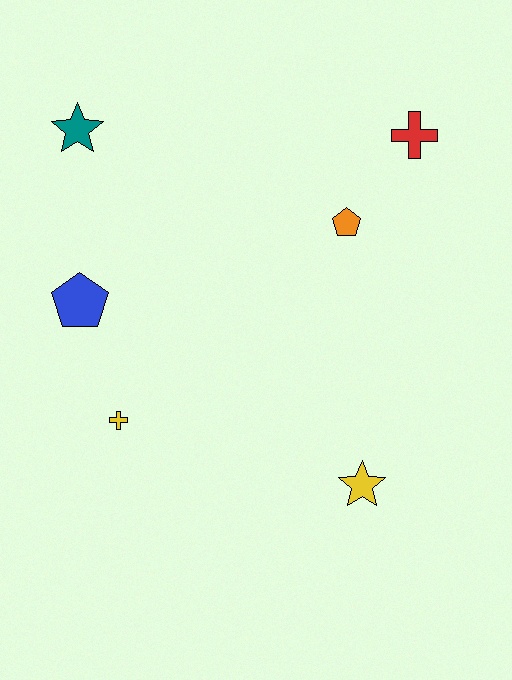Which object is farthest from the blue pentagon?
The red cross is farthest from the blue pentagon.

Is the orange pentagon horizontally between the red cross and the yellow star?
No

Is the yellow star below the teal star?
Yes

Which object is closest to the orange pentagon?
The red cross is closest to the orange pentagon.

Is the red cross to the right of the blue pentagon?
Yes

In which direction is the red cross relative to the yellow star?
The red cross is above the yellow star.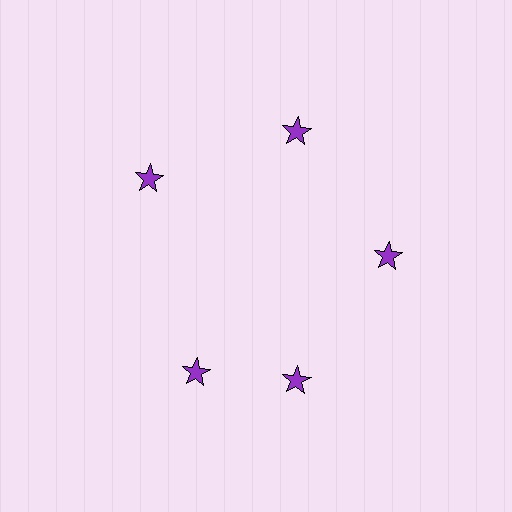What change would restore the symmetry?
The symmetry would be restored by rotating it back into even spacing with its neighbors so that all 5 stars sit at equal angles and equal distance from the center.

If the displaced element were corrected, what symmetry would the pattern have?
It would have 5-fold rotational symmetry — the pattern would map onto itself every 72 degrees.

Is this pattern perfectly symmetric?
No. The 5 purple stars are arranged in a ring, but one element near the 8 o'clock position is rotated out of alignment along the ring, breaking the 5-fold rotational symmetry.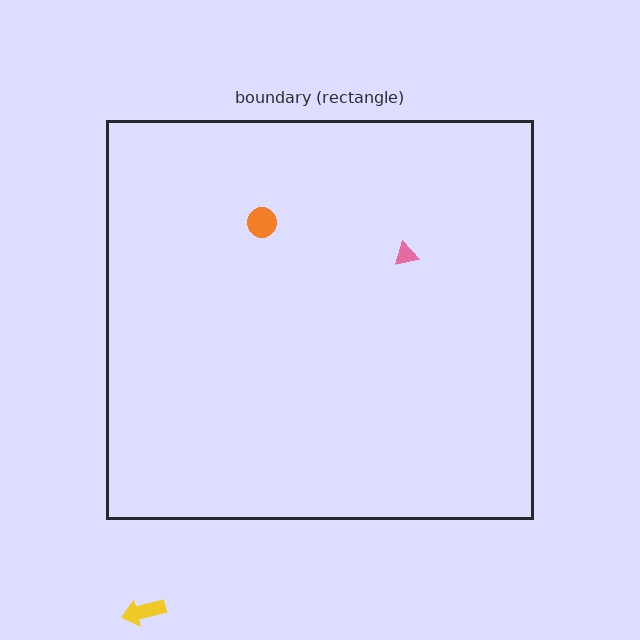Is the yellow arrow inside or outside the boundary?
Outside.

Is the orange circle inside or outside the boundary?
Inside.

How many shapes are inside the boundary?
2 inside, 1 outside.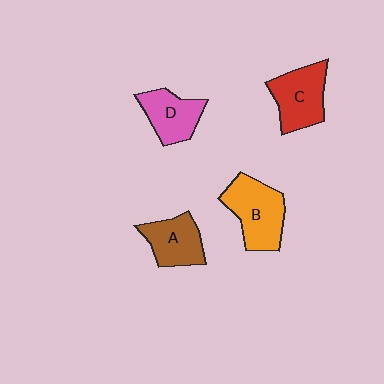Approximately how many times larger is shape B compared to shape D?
Approximately 1.3 times.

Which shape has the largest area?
Shape B (orange).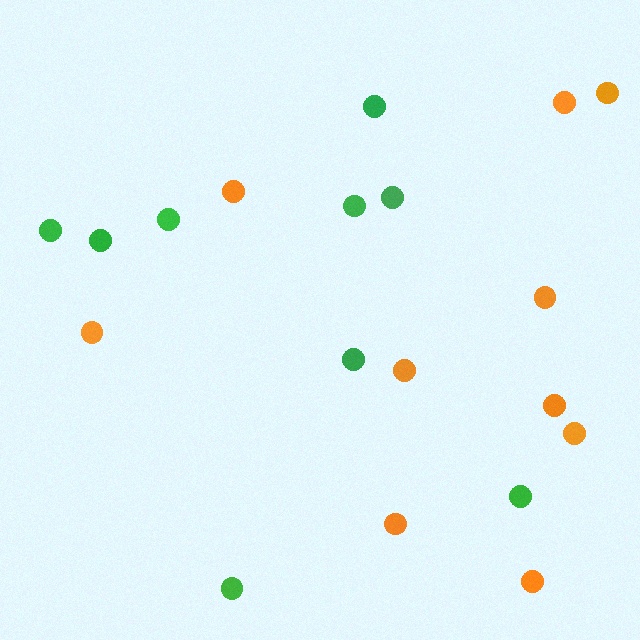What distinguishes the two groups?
There are 2 groups: one group of orange circles (10) and one group of green circles (9).